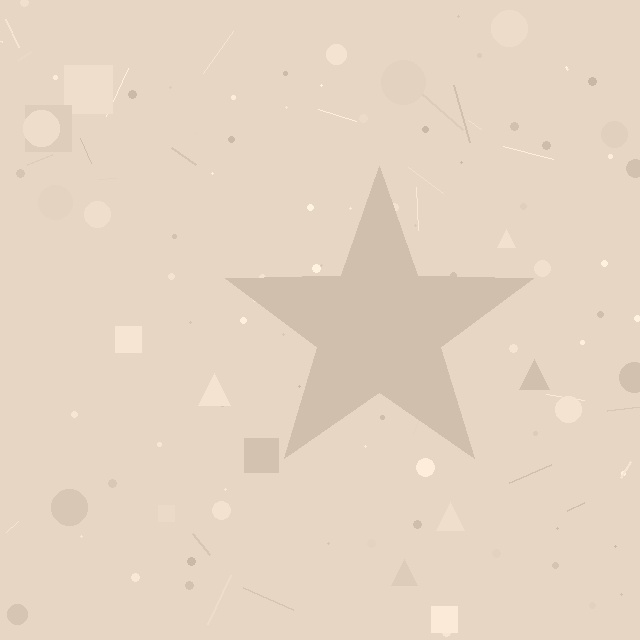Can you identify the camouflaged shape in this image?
The camouflaged shape is a star.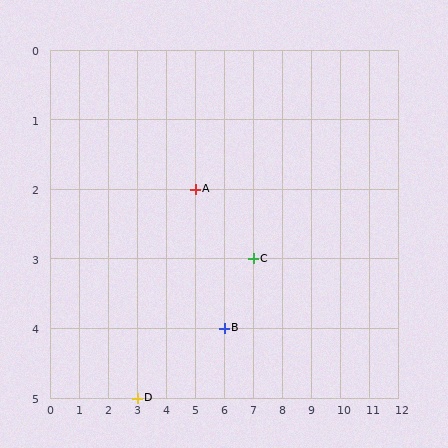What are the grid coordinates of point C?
Point C is at grid coordinates (7, 3).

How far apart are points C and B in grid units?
Points C and B are 1 column and 1 row apart (about 1.4 grid units diagonally).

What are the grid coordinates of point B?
Point B is at grid coordinates (6, 4).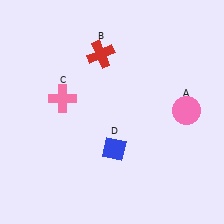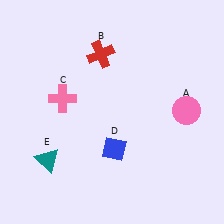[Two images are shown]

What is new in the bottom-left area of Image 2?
A teal triangle (E) was added in the bottom-left area of Image 2.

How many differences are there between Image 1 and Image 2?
There is 1 difference between the two images.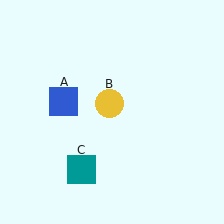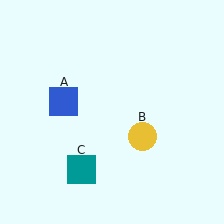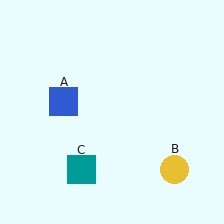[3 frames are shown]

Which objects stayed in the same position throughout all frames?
Blue square (object A) and teal square (object C) remained stationary.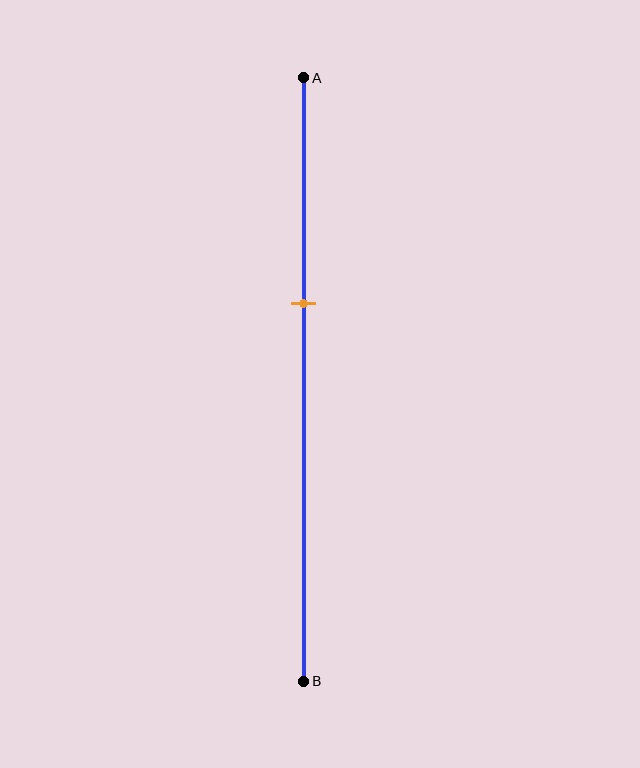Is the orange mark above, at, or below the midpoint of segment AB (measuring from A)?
The orange mark is above the midpoint of segment AB.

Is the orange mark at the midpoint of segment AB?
No, the mark is at about 35% from A, not at the 50% midpoint.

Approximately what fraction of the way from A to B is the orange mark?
The orange mark is approximately 35% of the way from A to B.